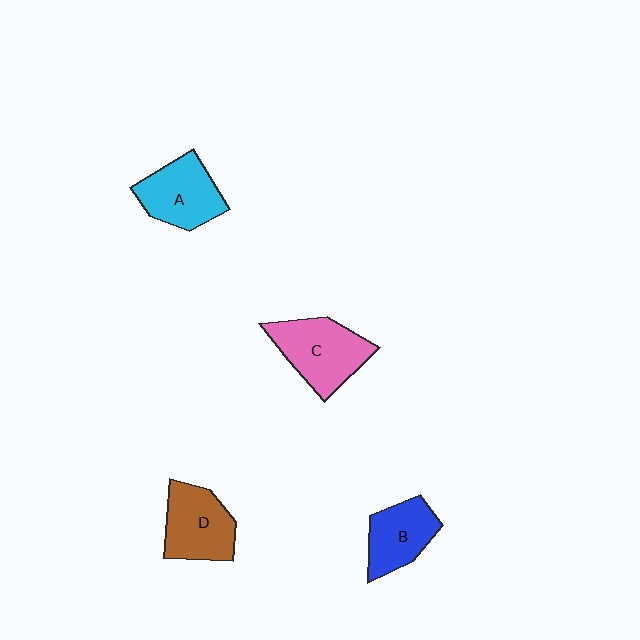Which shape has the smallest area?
Shape B (blue).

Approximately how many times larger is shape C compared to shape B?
Approximately 1.3 times.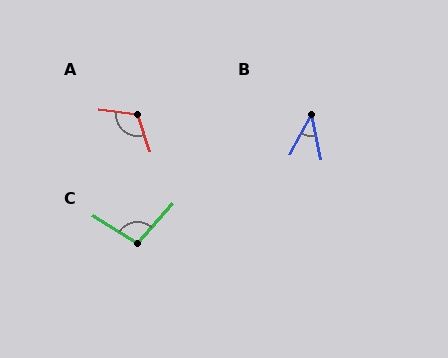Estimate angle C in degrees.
Approximately 99 degrees.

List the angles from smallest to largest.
B (40°), C (99°), A (116°).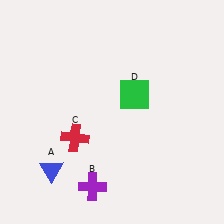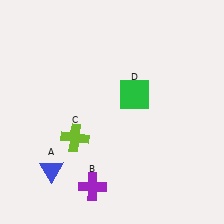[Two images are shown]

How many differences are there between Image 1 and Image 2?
There is 1 difference between the two images.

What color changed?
The cross (C) changed from red in Image 1 to lime in Image 2.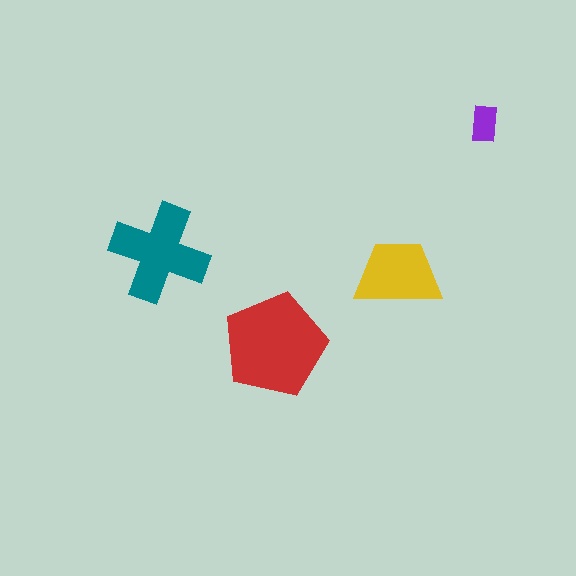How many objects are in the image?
There are 4 objects in the image.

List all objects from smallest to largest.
The purple rectangle, the yellow trapezoid, the teal cross, the red pentagon.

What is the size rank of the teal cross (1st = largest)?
2nd.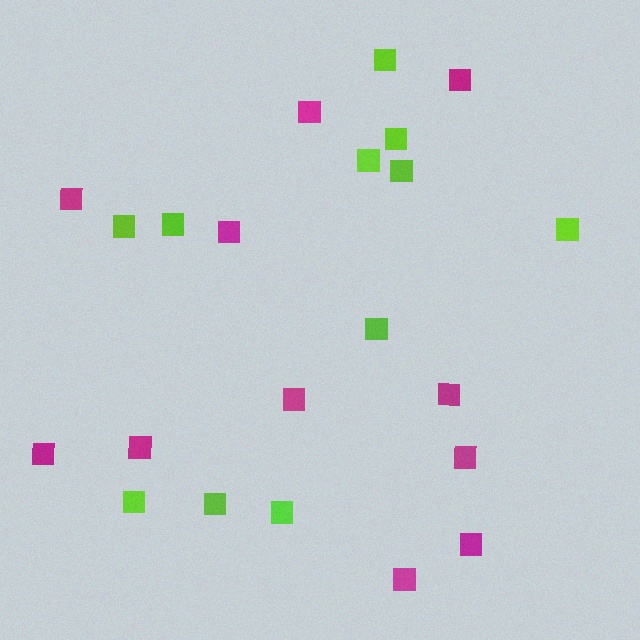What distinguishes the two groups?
There are 2 groups: one group of magenta squares (11) and one group of lime squares (11).